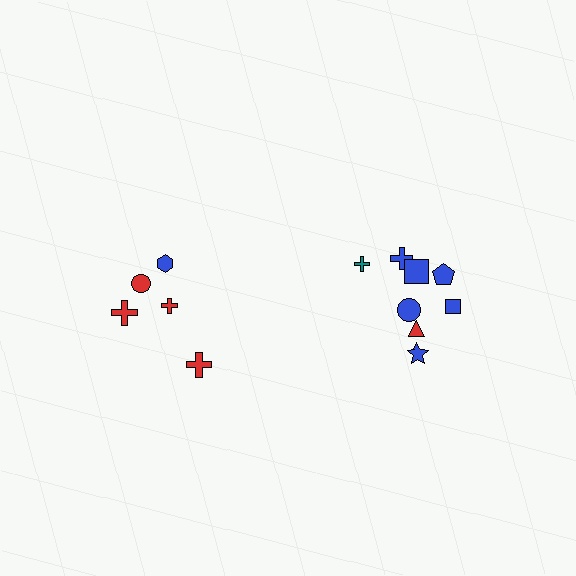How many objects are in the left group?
There are 5 objects.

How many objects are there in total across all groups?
There are 13 objects.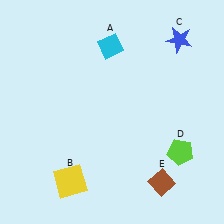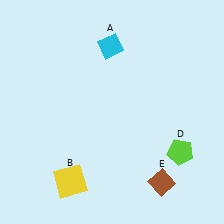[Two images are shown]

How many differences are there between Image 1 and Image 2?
There is 1 difference between the two images.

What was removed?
The blue star (C) was removed in Image 2.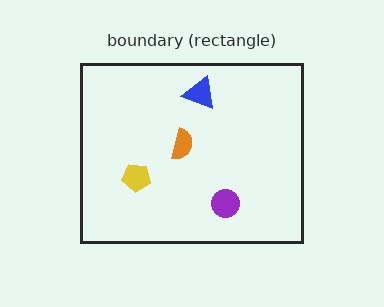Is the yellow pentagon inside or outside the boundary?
Inside.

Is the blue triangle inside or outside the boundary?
Inside.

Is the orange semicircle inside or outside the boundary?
Inside.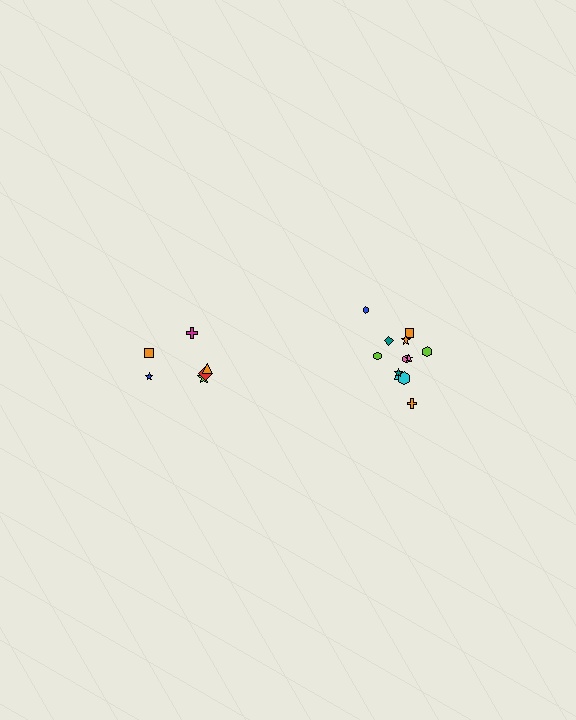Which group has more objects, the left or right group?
The right group.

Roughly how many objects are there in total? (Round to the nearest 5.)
Roughly 20 objects in total.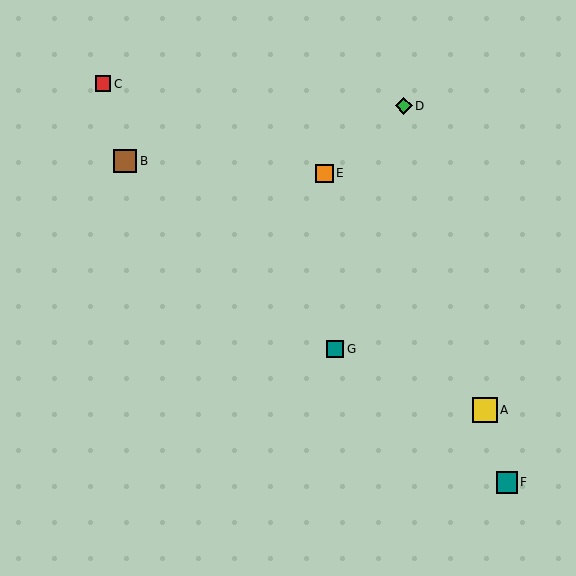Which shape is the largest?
The yellow square (labeled A) is the largest.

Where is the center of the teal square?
The center of the teal square is at (507, 483).